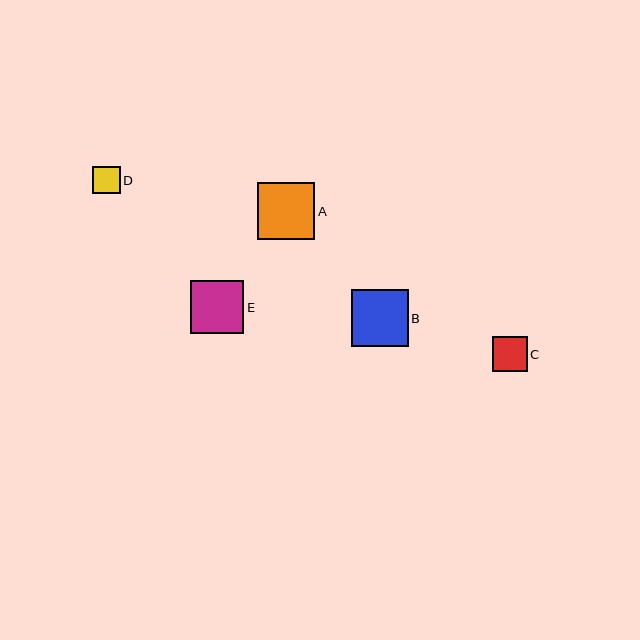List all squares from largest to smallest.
From largest to smallest: A, B, E, C, D.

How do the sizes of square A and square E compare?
Square A and square E are approximately the same size.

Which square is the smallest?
Square D is the smallest with a size of approximately 27 pixels.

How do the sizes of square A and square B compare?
Square A and square B are approximately the same size.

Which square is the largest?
Square A is the largest with a size of approximately 57 pixels.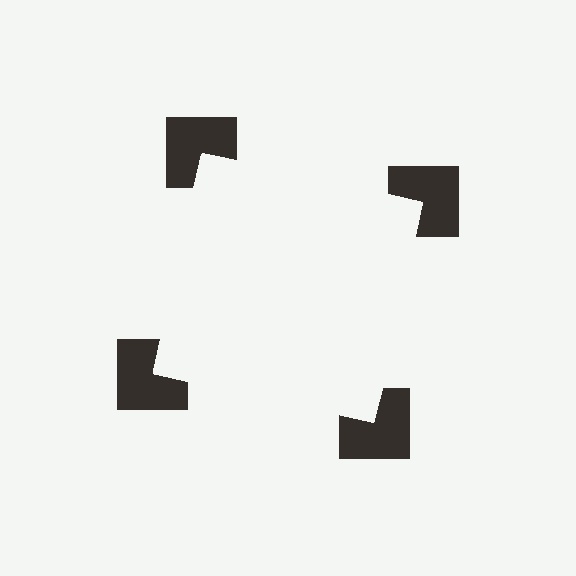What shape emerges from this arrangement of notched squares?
An illusory square — its edges are inferred from the aligned wedge cuts in the notched squares, not physically drawn.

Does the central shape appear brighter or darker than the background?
It typically appears slightly brighter than the background, even though no actual brightness change is drawn.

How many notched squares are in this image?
There are 4 — one at each vertex of the illusory square.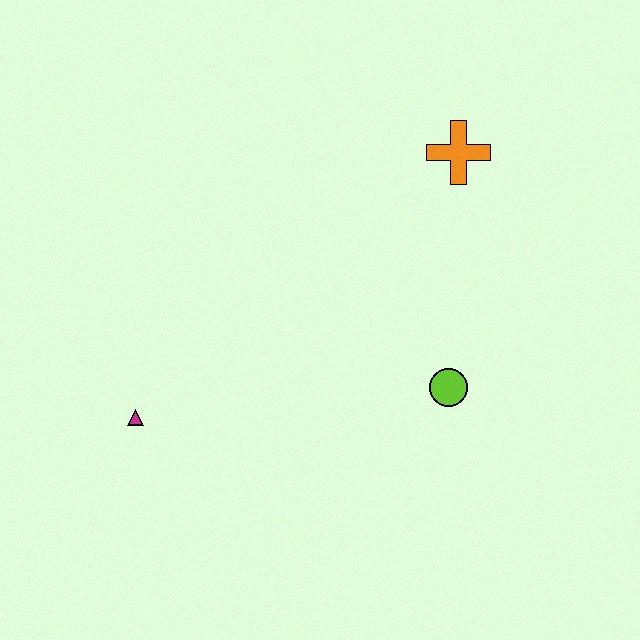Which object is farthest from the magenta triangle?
The orange cross is farthest from the magenta triangle.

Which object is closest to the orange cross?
The lime circle is closest to the orange cross.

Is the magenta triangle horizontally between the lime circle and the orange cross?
No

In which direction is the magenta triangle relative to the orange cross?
The magenta triangle is to the left of the orange cross.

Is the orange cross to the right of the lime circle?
Yes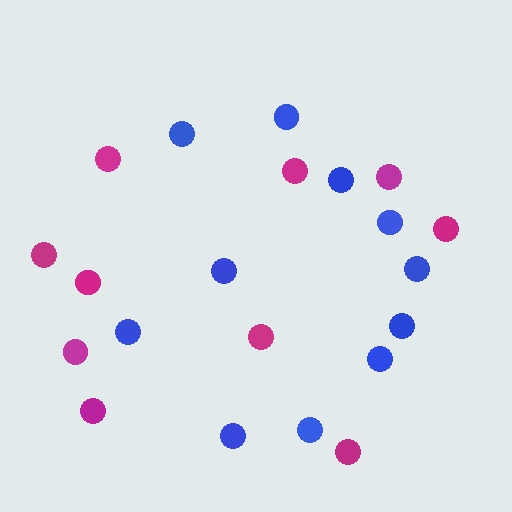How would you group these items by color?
There are 2 groups: one group of blue circles (11) and one group of magenta circles (10).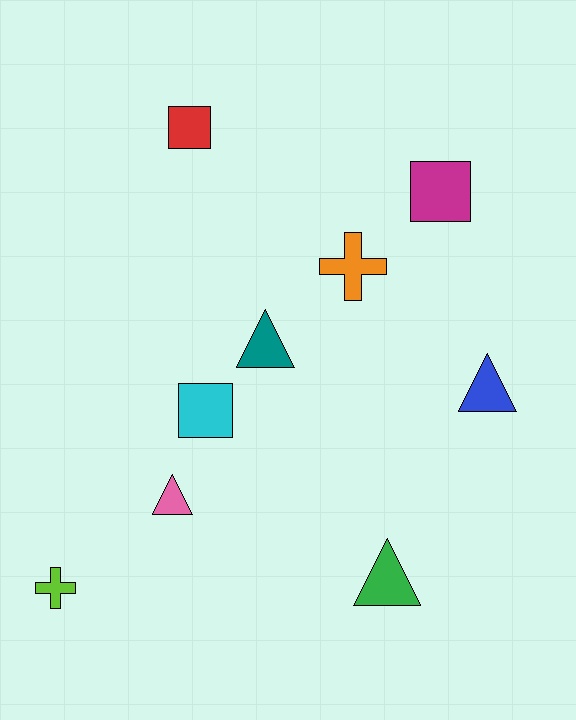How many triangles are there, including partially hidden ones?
There are 4 triangles.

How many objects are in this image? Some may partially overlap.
There are 9 objects.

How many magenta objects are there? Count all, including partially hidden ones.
There is 1 magenta object.